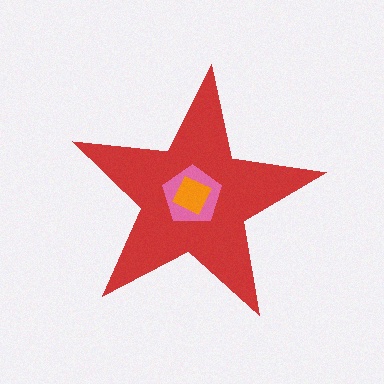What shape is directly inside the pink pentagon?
The orange square.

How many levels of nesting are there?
3.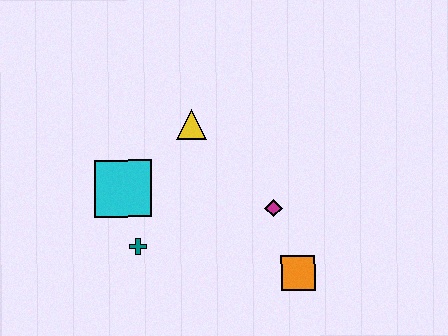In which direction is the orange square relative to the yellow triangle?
The orange square is below the yellow triangle.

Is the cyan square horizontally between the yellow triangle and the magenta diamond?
No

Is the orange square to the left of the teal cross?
No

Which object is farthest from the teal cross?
The orange square is farthest from the teal cross.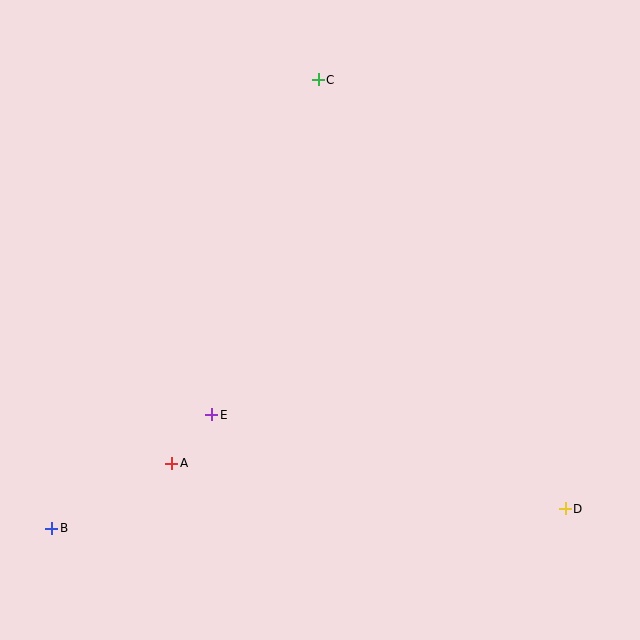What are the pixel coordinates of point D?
Point D is at (565, 509).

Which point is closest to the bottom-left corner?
Point B is closest to the bottom-left corner.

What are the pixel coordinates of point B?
Point B is at (52, 528).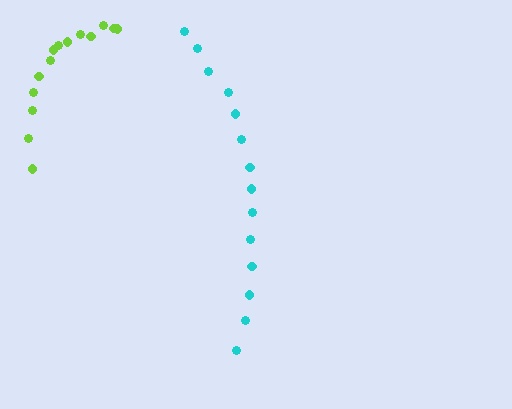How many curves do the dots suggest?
There are 2 distinct paths.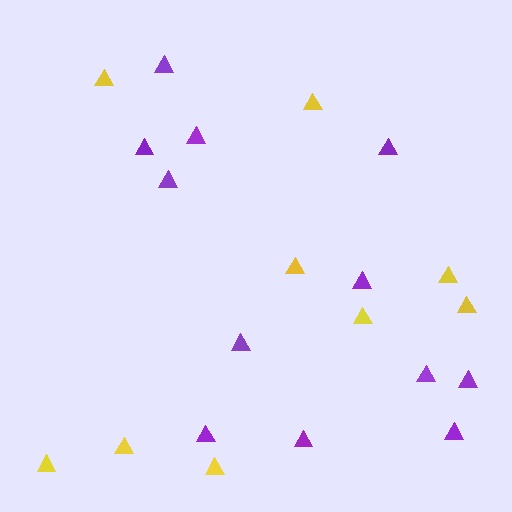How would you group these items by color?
There are 2 groups: one group of purple triangles (12) and one group of yellow triangles (9).